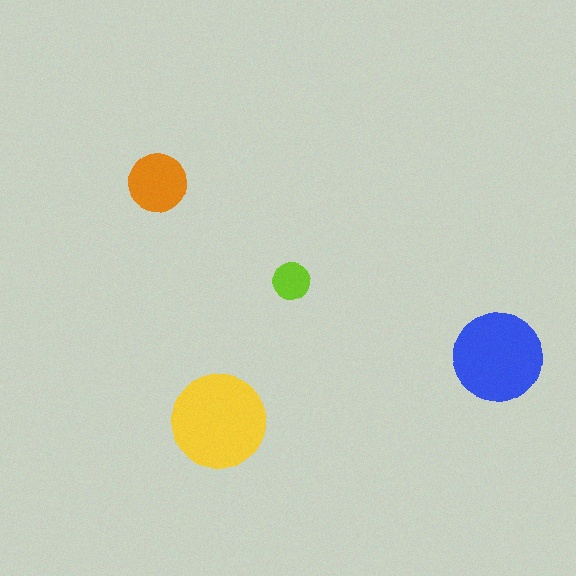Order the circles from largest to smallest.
the yellow one, the blue one, the orange one, the lime one.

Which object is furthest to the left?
The orange circle is leftmost.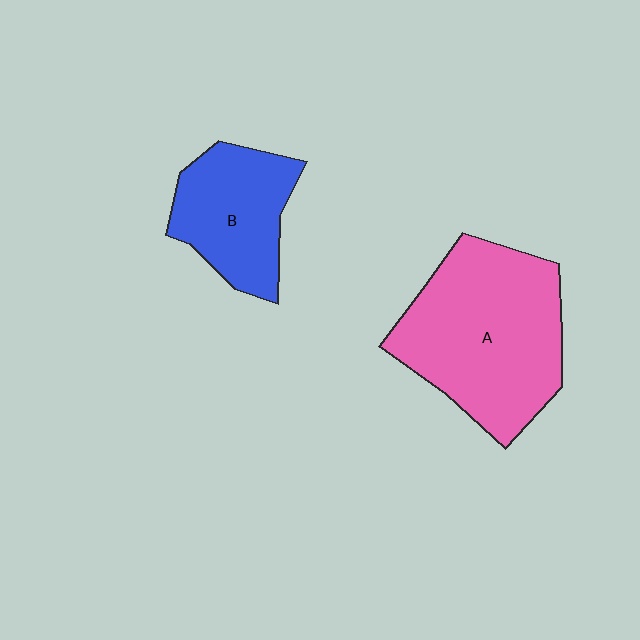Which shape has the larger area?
Shape A (pink).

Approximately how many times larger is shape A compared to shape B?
Approximately 1.7 times.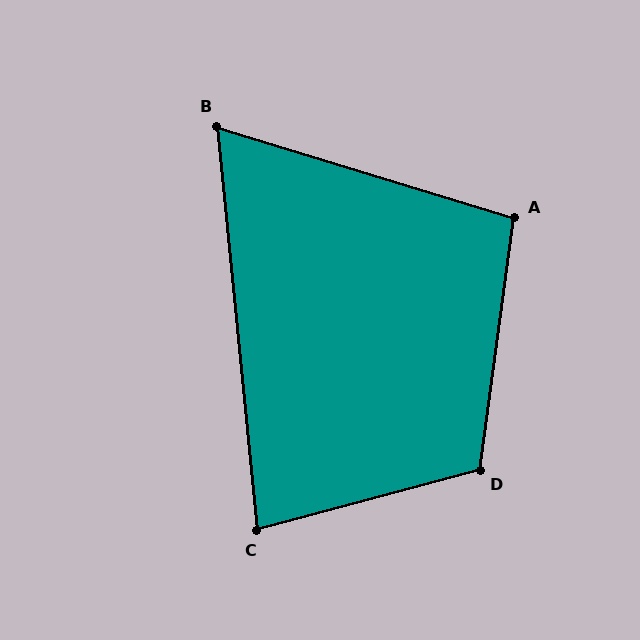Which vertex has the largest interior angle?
D, at approximately 113 degrees.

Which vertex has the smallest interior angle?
B, at approximately 67 degrees.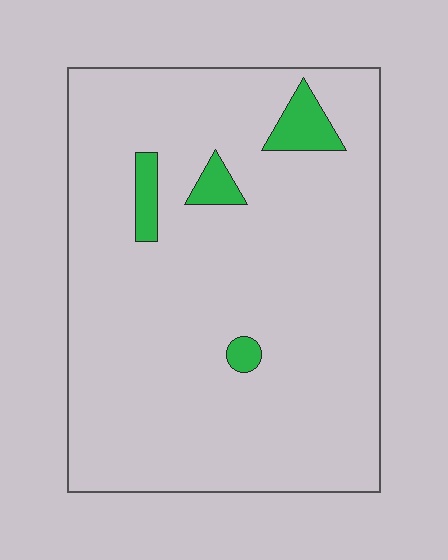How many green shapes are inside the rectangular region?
4.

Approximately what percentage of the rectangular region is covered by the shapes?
Approximately 5%.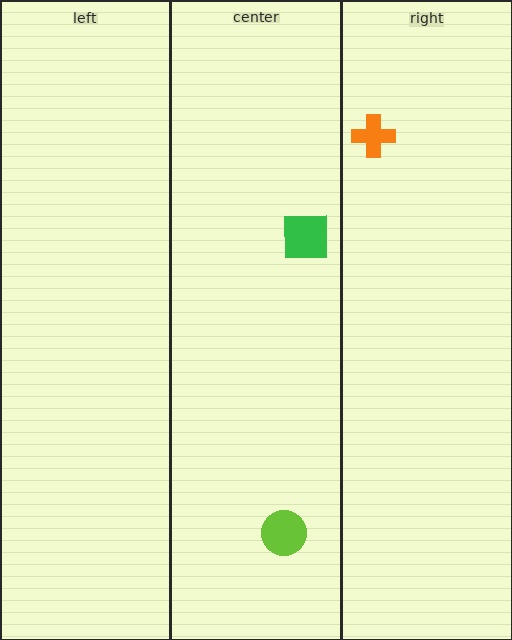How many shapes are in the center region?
2.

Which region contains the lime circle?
The center region.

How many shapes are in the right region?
1.